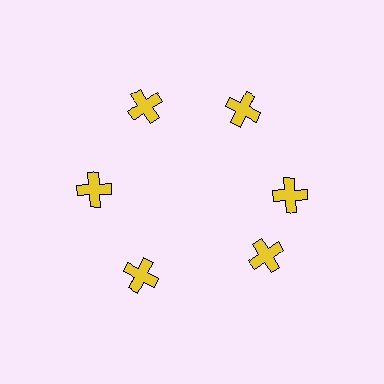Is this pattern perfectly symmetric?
No. The 6 yellow crosses are arranged in a ring, but one element near the 5 o'clock position is rotated out of alignment along the ring, breaking the 6-fold rotational symmetry.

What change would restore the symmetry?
The symmetry would be restored by rotating it back into even spacing with its neighbors so that all 6 crosses sit at equal angles and equal distance from the center.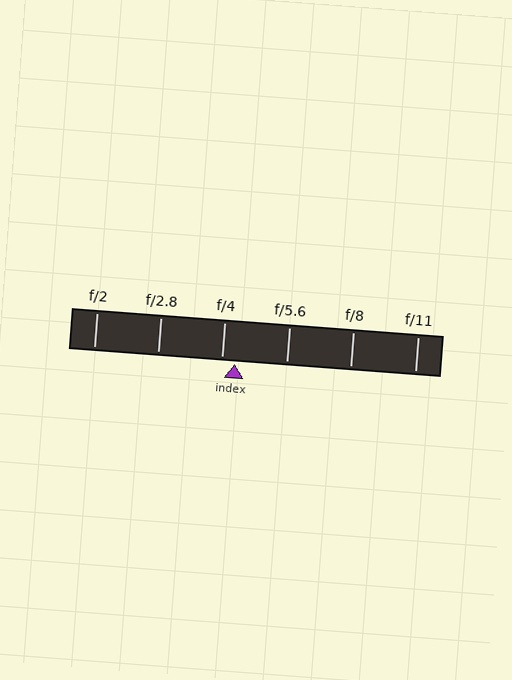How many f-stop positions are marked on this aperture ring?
There are 6 f-stop positions marked.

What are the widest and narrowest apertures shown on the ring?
The widest aperture shown is f/2 and the narrowest is f/11.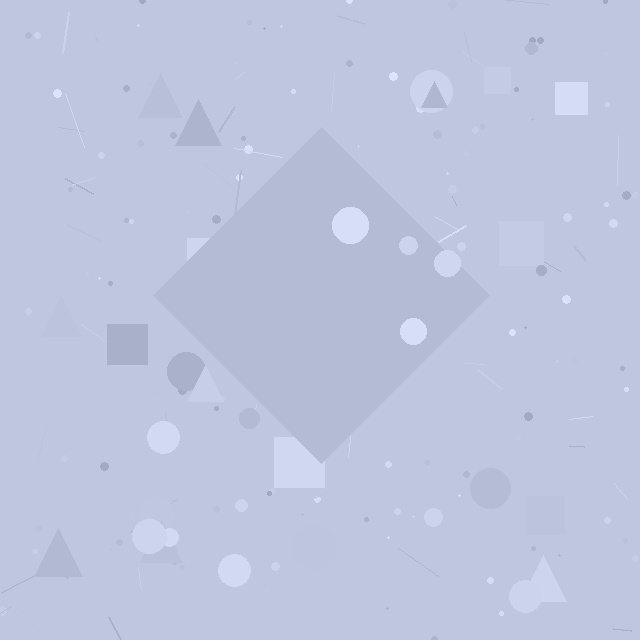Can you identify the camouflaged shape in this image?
The camouflaged shape is a diamond.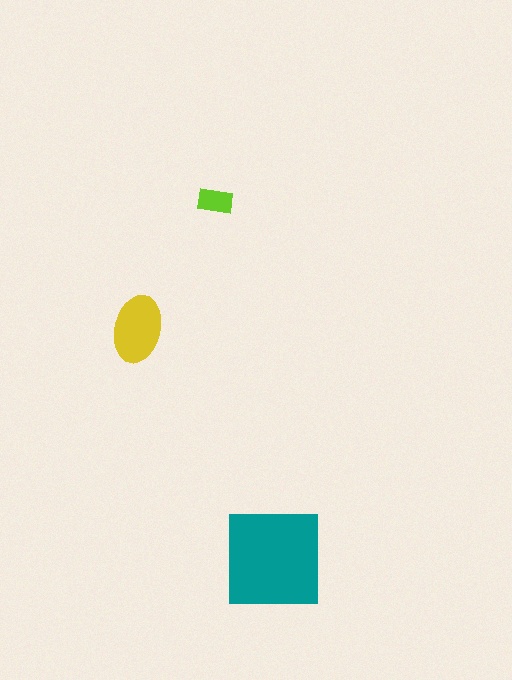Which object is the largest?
The teal square.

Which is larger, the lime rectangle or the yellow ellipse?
The yellow ellipse.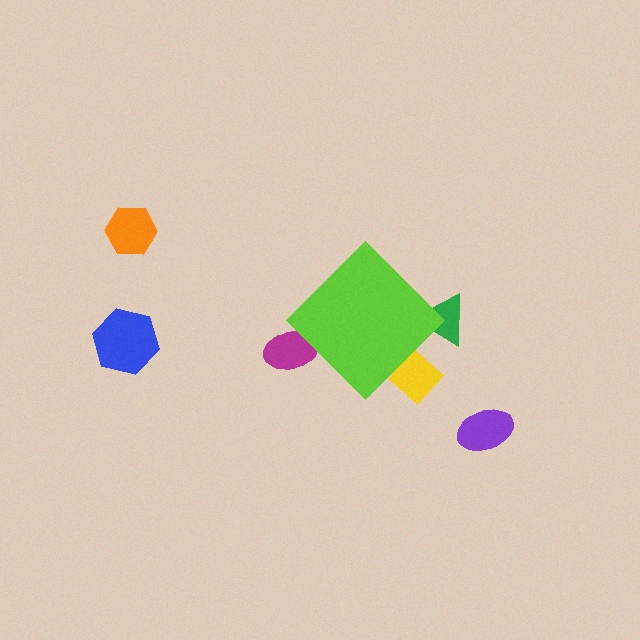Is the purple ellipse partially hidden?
No, the purple ellipse is fully visible.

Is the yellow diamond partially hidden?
Yes, the yellow diamond is partially hidden behind the lime diamond.